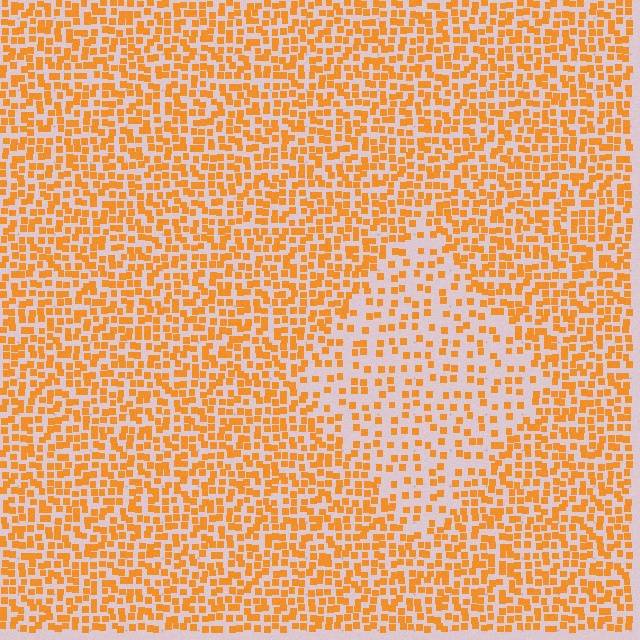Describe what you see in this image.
The image contains small orange elements arranged at two different densities. A diamond-shaped region is visible where the elements are less densely packed than the surrounding area.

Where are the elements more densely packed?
The elements are more densely packed outside the diamond boundary.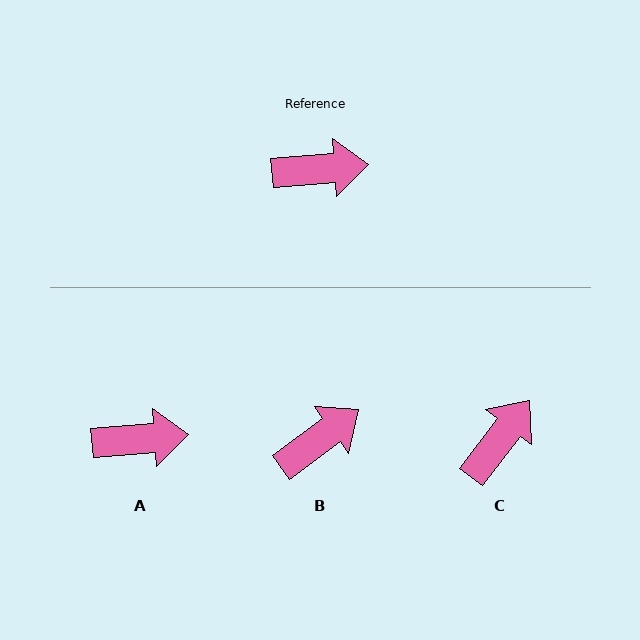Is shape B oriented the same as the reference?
No, it is off by about 32 degrees.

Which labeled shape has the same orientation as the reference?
A.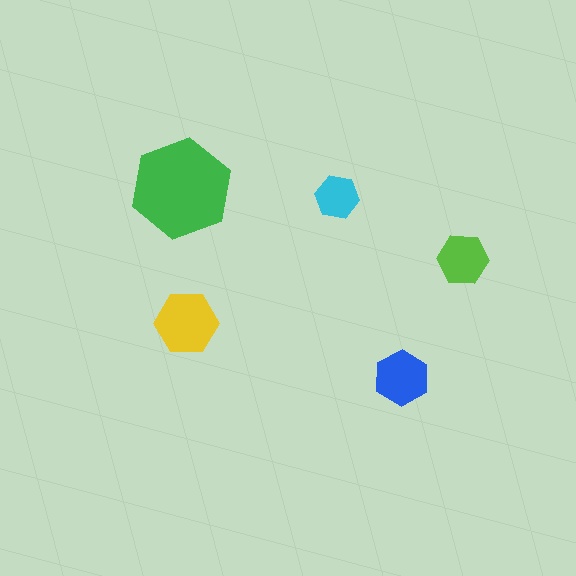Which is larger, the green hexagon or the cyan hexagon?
The green one.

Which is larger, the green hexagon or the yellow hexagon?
The green one.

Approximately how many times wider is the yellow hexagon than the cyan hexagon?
About 1.5 times wider.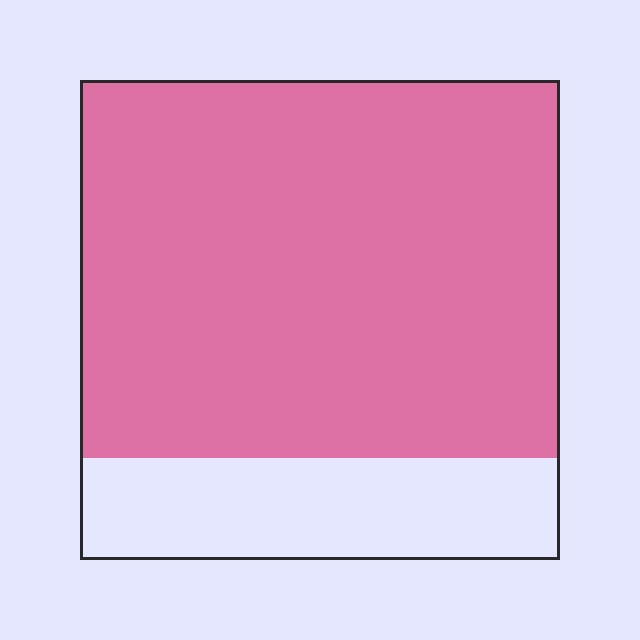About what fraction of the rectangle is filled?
About four fifths (4/5).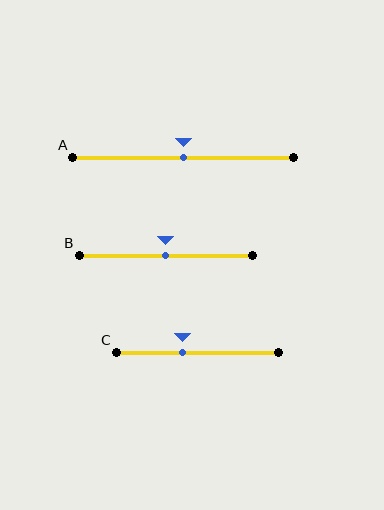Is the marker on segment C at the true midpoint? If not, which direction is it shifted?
No, the marker on segment C is shifted to the left by about 9% of the segment length.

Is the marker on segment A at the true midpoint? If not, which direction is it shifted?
Yes, the marker on segment A is at the true midpoint.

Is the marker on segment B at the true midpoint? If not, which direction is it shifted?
Yes, the marker on segment B is at the true midpoint.